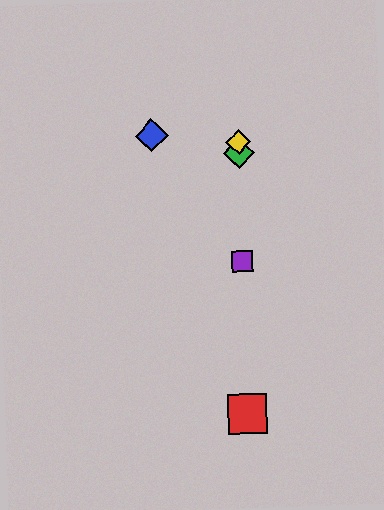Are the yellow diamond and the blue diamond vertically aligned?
No, the yellow diamond is at x≈238 and the blue diamond is at x≈152.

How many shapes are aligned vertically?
4 shapes (the red square, the green diamond, the yellow diamond, the purple square) are aligned vertically.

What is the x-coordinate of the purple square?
The purple square is at x≈242.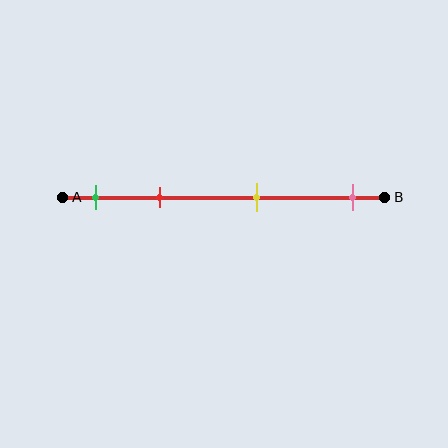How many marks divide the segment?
There are 4 marks dividing the segment.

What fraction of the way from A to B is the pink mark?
The pink mark is approximately 90% (0.9) of the way from A to B.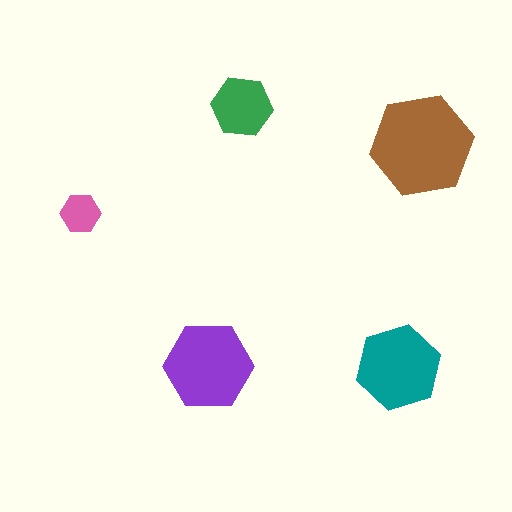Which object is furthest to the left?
The pink hexagon is leftmost.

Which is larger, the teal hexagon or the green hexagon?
The teal one.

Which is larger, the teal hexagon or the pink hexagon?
The teal one.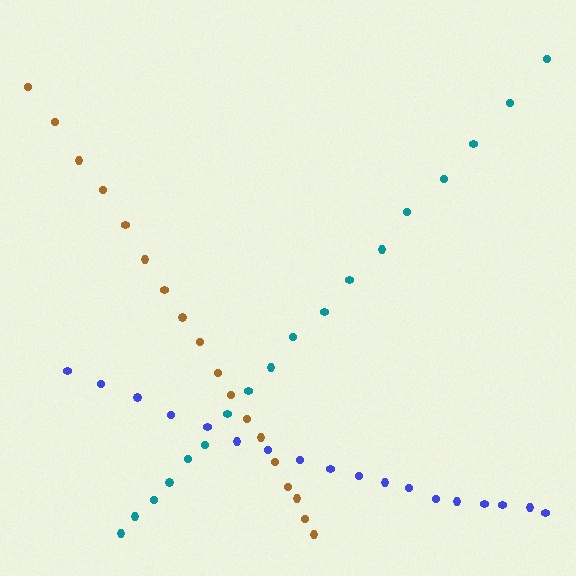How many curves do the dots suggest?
There are 3 distinct paths.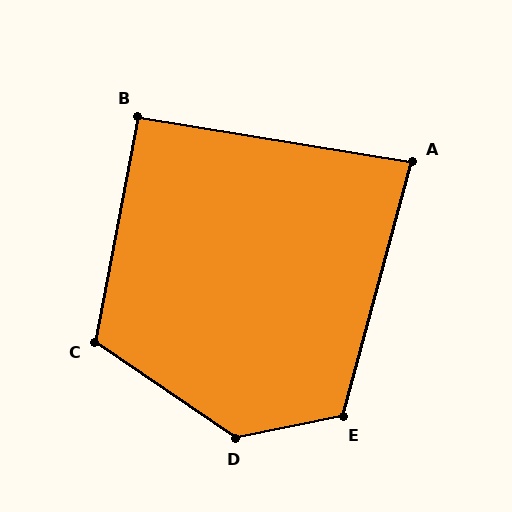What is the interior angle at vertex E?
Approximately 116 degrees (obtuse).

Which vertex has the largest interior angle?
D, at approximately 135 degrees.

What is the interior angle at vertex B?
Approximately 91 degrees (approximately right).